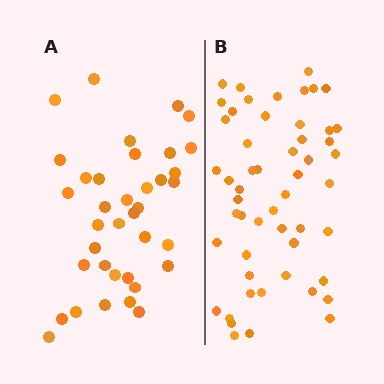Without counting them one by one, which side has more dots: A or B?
Region B (the right region) has more dots.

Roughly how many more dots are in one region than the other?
Region B has approximately 15 more dots than region A.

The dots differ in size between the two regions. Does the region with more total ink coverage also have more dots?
No. Region A has more total ink coverage because its dots are larger, but region B actually contains more individual dots. Total area can be misleading — the number of items is what matters here.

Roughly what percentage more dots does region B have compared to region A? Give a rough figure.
About 45% more.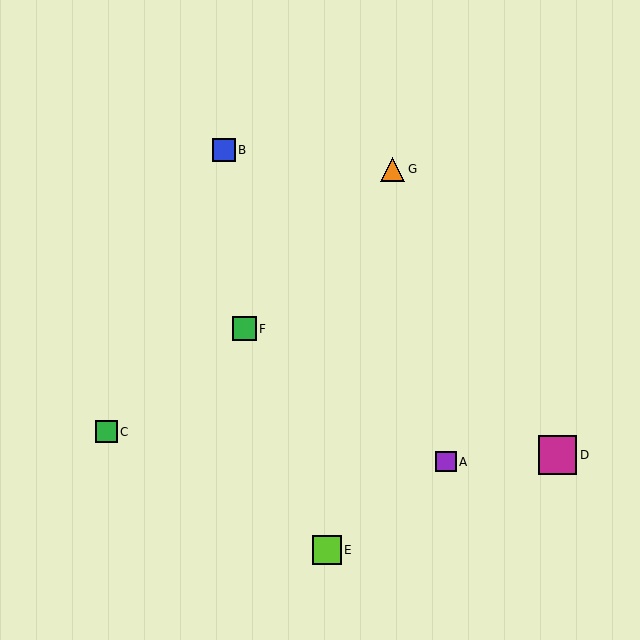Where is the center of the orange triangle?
The center of the orange triangle is at (393, 169).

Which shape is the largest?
The magenta square (labeled D) is the largest.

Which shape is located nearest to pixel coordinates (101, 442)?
The green square (labeled C) at (106, 432) is nearest to that location.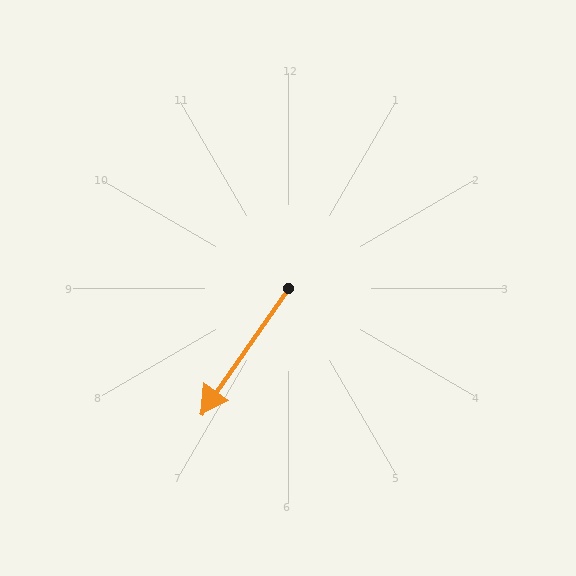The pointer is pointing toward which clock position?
Roughly 7 o'clock.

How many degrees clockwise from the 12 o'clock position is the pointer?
Approximately 215 degrees.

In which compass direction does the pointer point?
Southwest.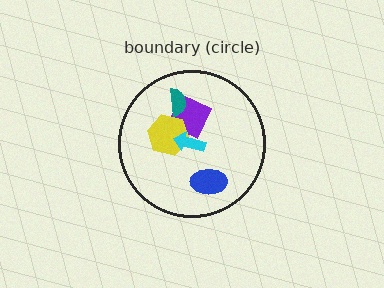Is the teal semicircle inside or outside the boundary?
Inside.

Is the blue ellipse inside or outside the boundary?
Inside.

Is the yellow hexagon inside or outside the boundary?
Inside.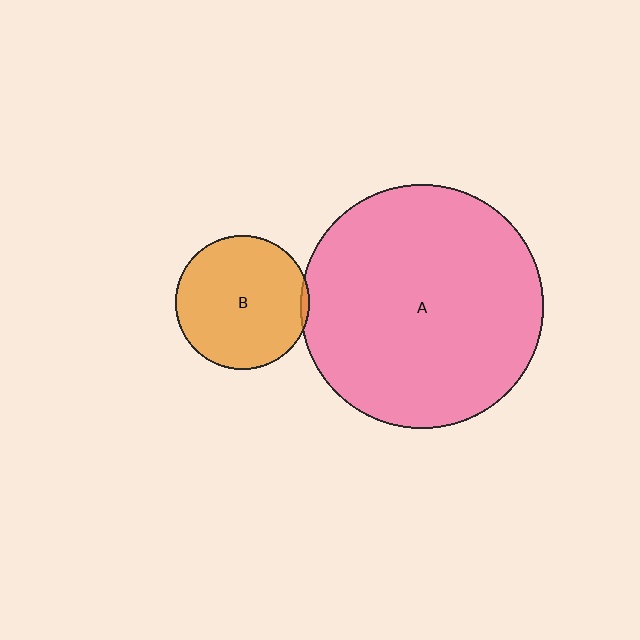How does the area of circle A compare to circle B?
Approximately 3.3 times.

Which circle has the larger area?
Circle A (pink).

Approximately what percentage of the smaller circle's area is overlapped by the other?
Approximately 5%.